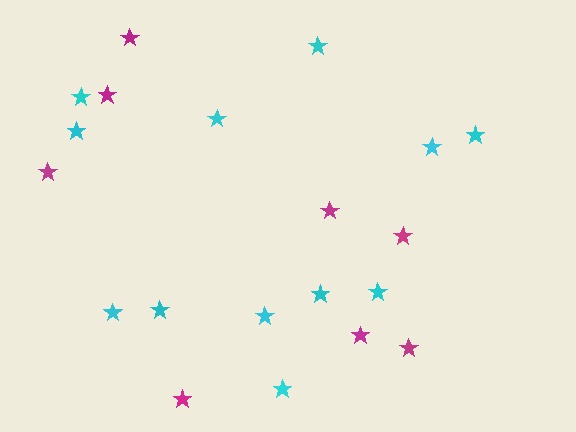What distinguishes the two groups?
There are 2 groups: one group of magenta stars (8) and one group of cyan stars (12).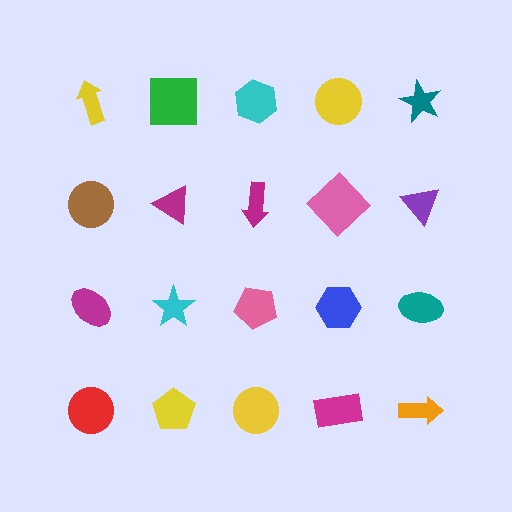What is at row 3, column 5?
A teal ellipse.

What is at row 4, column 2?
A yellow pentagon.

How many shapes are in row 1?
5 shapes.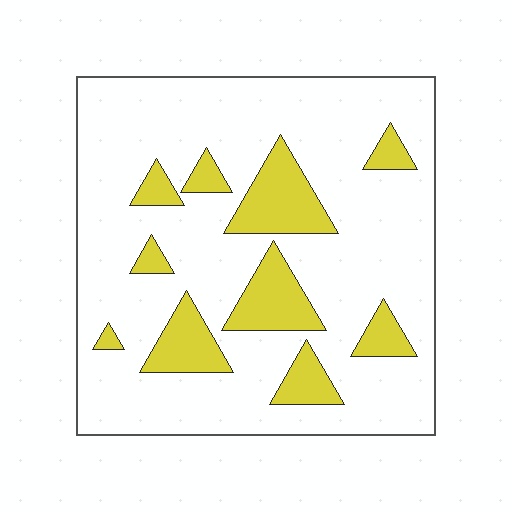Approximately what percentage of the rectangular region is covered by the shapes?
Approximately 20%.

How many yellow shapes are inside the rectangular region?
10.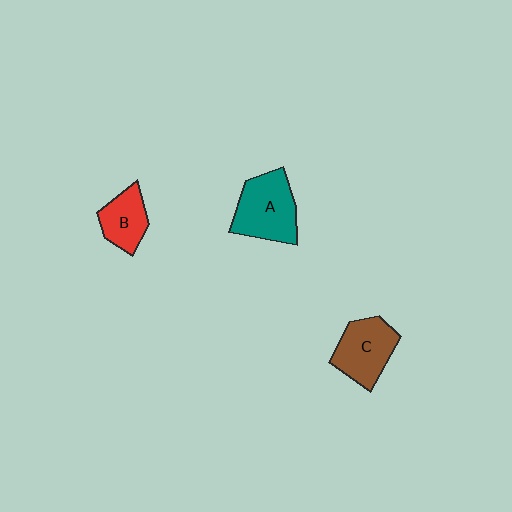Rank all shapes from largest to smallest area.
From largest to smallest: A (teal), C (brown), B (red).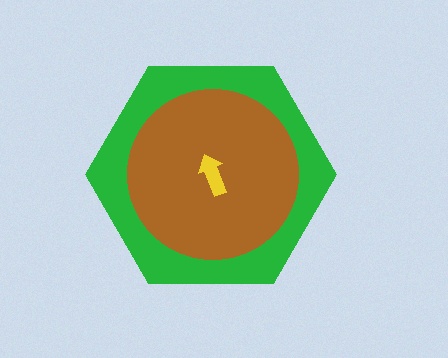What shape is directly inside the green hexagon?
The brown circle.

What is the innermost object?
The yellow arrow.